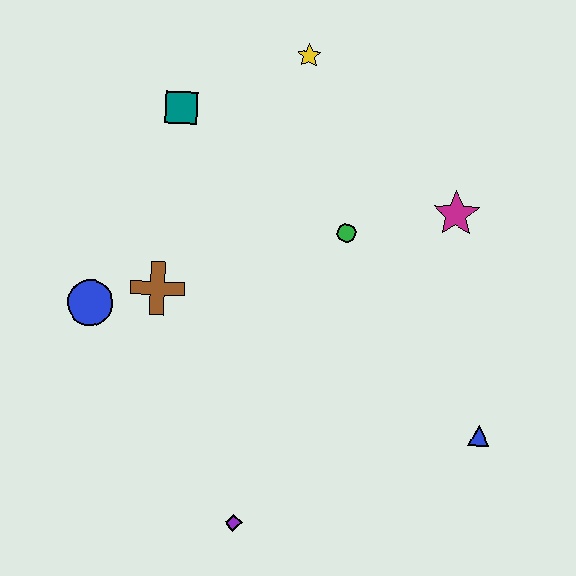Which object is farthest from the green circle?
The purple diamond is farthest from the green circle.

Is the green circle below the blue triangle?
No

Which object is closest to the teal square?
The yellow star is closest to the teal square.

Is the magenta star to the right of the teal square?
Yes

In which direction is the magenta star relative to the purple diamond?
The magenta star is above the purple diamond.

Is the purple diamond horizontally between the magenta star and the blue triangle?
No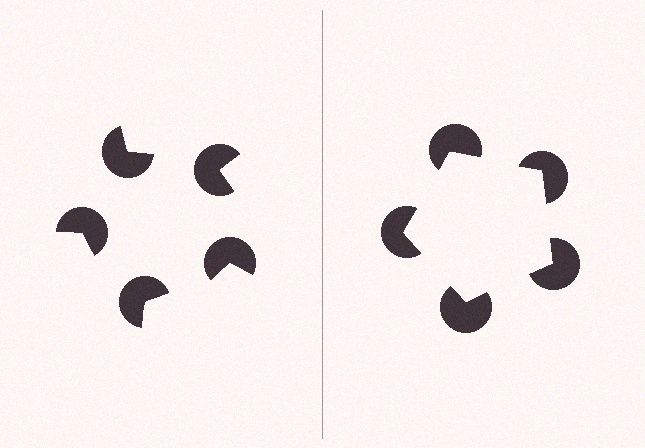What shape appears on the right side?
An illusory pentagon.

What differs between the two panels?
The pac-man discs are positioned identically on both sides; only the wedge orientations differ. On the right they align to a pentagon; on the left they are misaligned.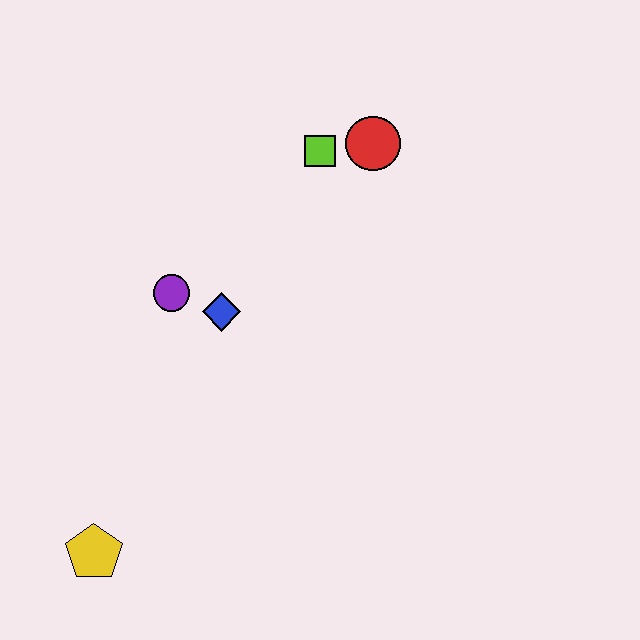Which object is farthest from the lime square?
The yellow pentagon is farthest from the lime square.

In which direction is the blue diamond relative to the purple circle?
The blue diamond is to the right of the purple circle.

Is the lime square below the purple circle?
No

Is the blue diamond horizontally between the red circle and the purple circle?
Yes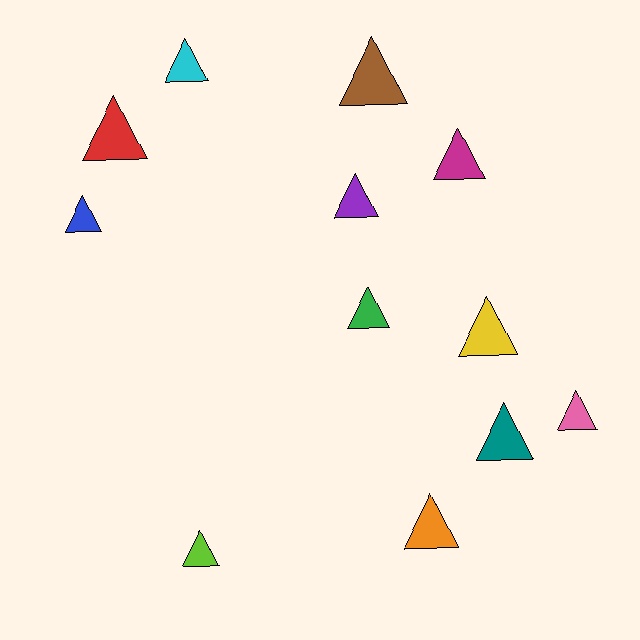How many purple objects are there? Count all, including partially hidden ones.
There is 1 purple object.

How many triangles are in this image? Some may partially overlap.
There are 12 triangles.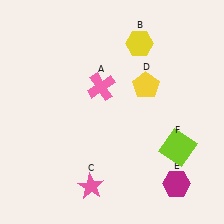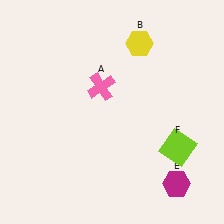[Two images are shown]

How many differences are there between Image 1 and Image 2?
There are 2 differences between the two images.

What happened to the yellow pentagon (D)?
The yellow pentagon (D) was removed in Image 2. It was in the top-right area of Image 1.